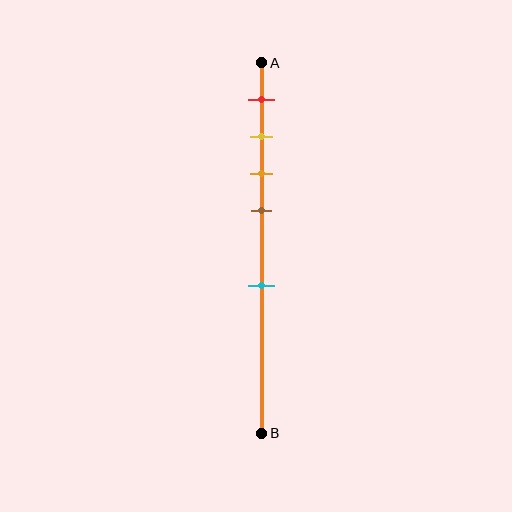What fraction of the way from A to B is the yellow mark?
The yellow mark is approximately 20% (0.2) of the way from A to B.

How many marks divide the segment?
There are 5 marks dividing the segment.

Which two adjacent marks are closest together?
The yellow and orange marks are the closest adjacent pair.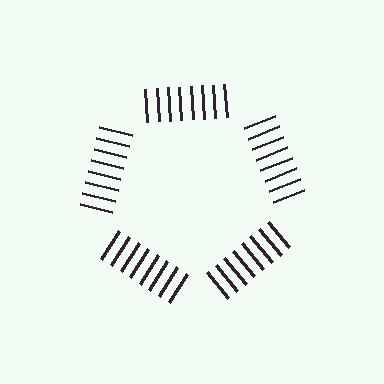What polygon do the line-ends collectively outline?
An illusory pentagon — the line segments terminate on its edges but no continuous stroke is drawn.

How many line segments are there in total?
40 — 8 along each of the 5 edges.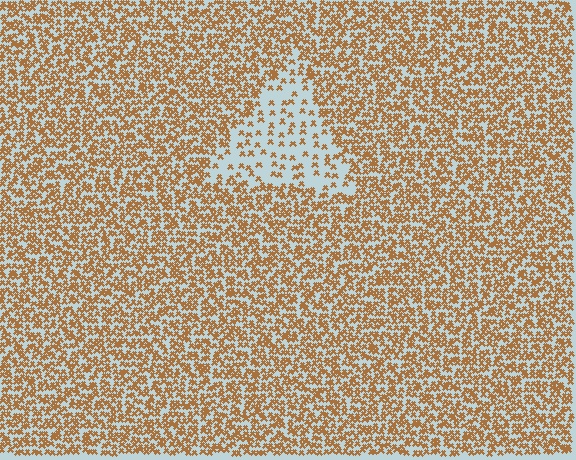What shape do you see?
I see a triangle.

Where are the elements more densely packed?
The elements are more densely packed outside the triangle boundary.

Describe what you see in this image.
The image contains small brown elements arranged at two different densities. A triangle-shaped region is visible where the elements are less densely packed than the surrounding area.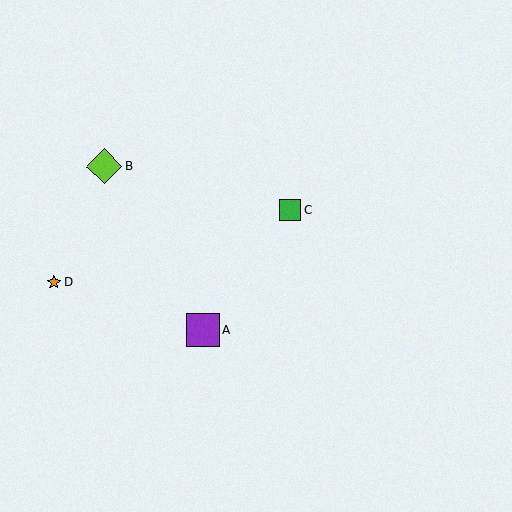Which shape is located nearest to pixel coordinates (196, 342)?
The purple square (labeled A) at (203, 330) is nearest to that location.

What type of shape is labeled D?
Shape D is an orange star.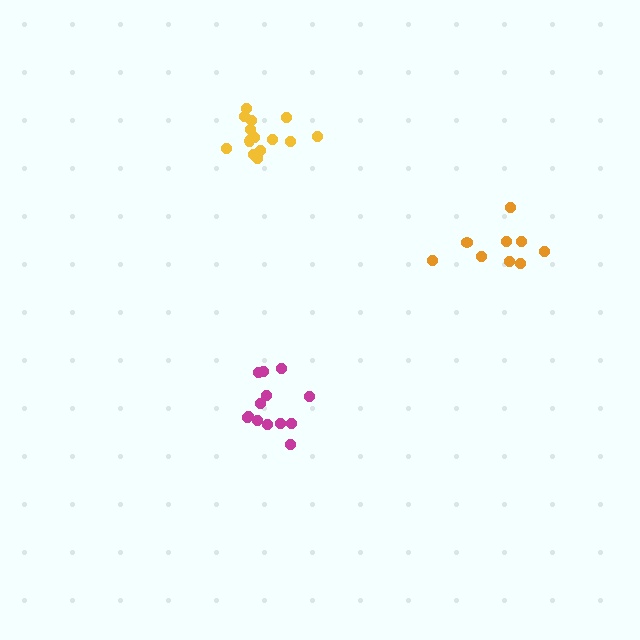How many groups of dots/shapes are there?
There are 3 groups.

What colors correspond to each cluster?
The clusters are colored: magenta, orange, yellow.